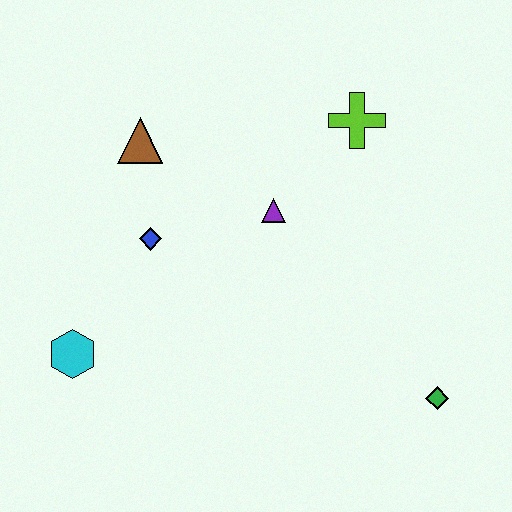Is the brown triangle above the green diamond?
Yes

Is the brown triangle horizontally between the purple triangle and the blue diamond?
No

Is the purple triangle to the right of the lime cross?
No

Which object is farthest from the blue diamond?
The green diamond is farthest from the blue diamond.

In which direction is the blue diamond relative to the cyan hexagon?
The blue diamond is above the cyan hexagon.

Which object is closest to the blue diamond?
The brown triangle is closest to the blue diamond.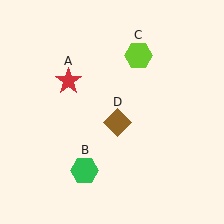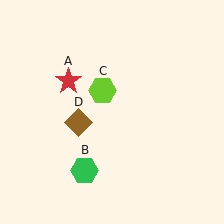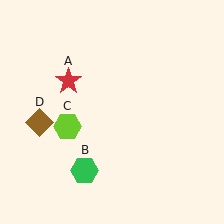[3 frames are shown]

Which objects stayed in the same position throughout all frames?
Red star (object A) and green hexagon (object B) remained stationary.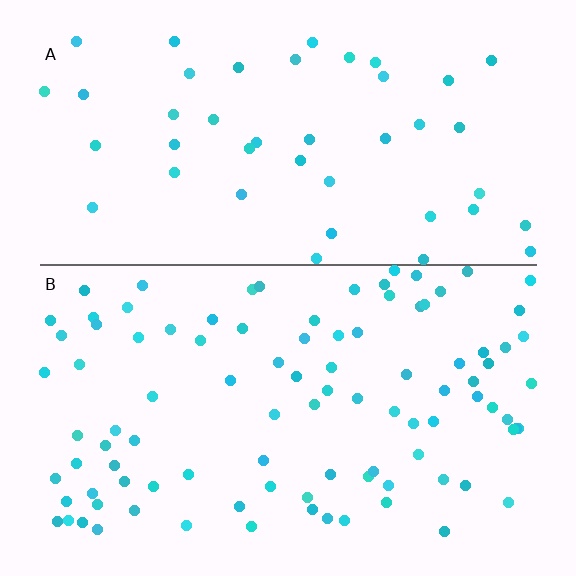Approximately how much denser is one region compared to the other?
Approximately 2.2× — region B over region A.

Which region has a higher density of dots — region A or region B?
B (the bottom).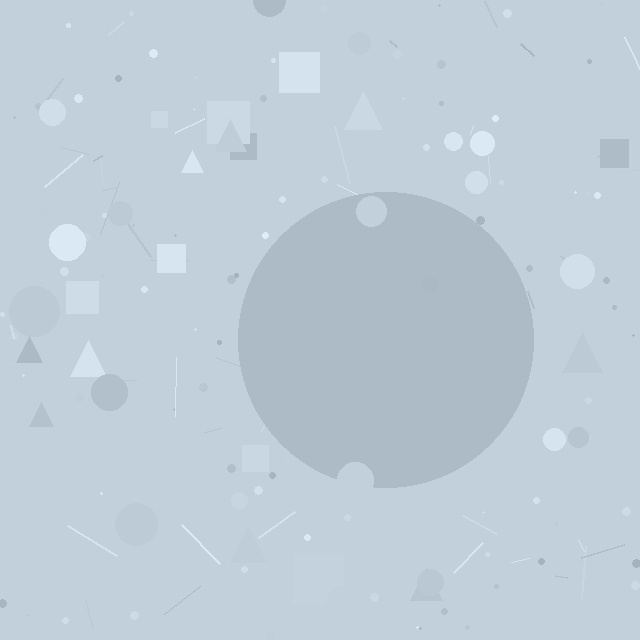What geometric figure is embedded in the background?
A circle is embedded in the background.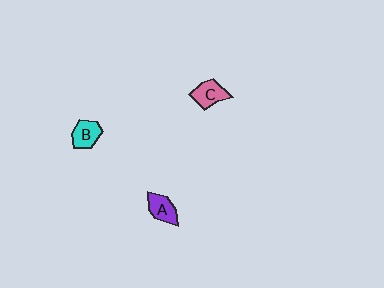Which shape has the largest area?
Shape C (pink).